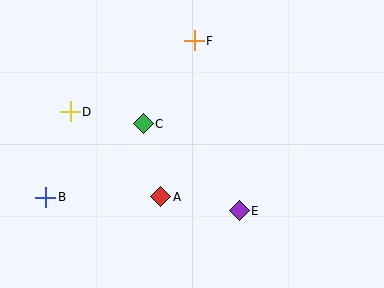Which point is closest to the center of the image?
Point C at (143, 124) is closest to the center.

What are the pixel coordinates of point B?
Point B is at (46, 197).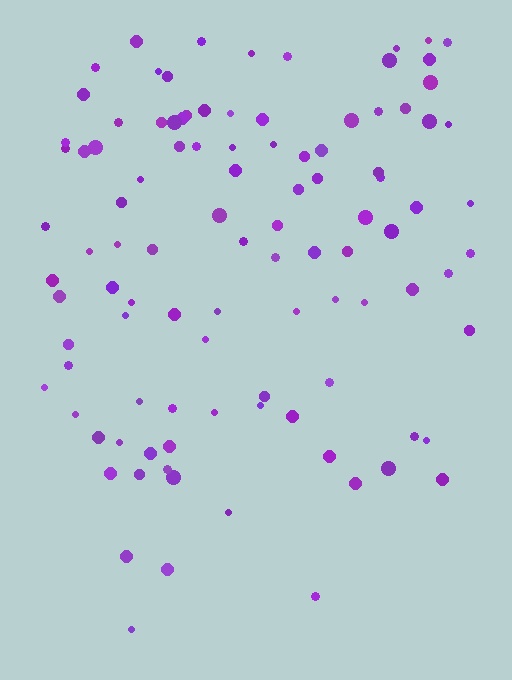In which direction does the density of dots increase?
From bottom to top, with the top side densest.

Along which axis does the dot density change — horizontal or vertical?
Vertical.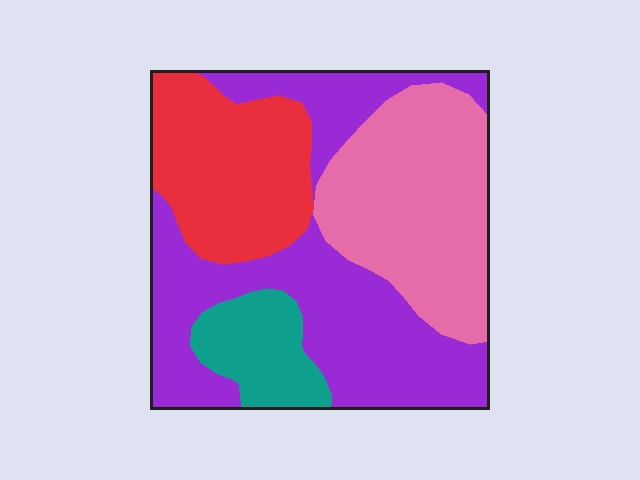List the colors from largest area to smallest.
From largest to smallest: purple, pink, red, teal.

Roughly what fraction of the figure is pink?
Pink covers around 30% of the figure.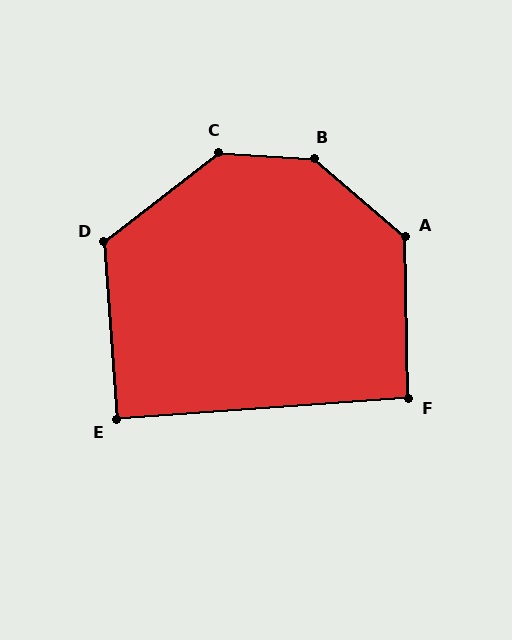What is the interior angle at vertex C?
Approximately 139 degrees (obtuse).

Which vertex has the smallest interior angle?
E, at approximately 90 degrees.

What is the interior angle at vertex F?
Approximately 93 degrees (approximately right).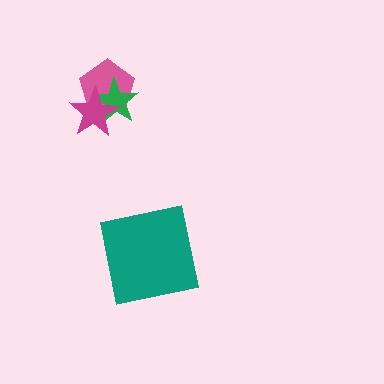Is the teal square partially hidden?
No, no other shape covers it.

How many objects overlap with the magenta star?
2 objects overlap with the magenta star.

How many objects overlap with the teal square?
0 objects overlap with the teal square.